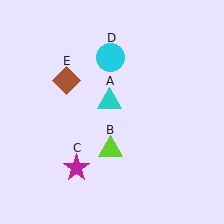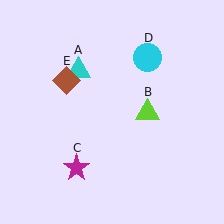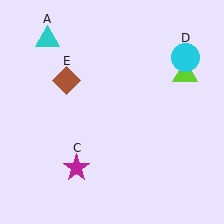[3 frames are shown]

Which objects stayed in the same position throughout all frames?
Magenta star (object C) and brown diamond (object E) remained stationary.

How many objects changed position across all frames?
3 objects changed position: cyan triangle (object A), lime triangle (object B), cyan circle (object D).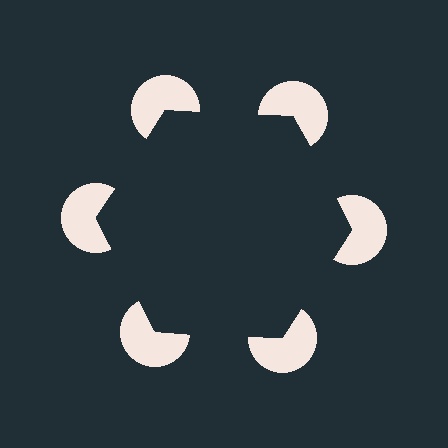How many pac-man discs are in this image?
There are 6 — one at each vertex of the illusory hexagon.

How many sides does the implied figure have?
6 sides.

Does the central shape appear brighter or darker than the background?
It typically appears slightly darker than the background, even though no actual brightness change is drawn.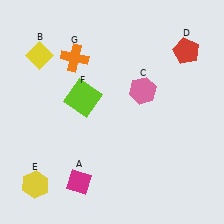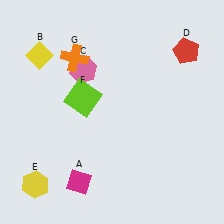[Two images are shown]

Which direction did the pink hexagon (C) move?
The pink hexagon (C) moved left.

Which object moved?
The pink hexagon (C) moved left.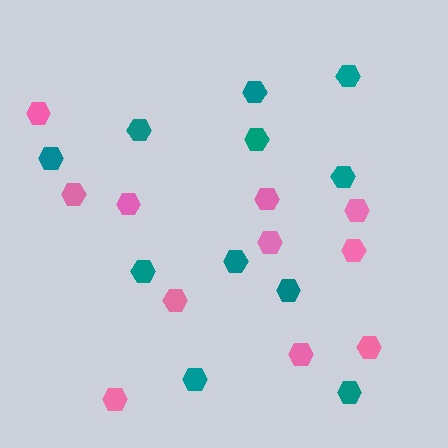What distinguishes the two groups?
There are 2 groups: one group of pink hexagons (11) and one group of teal hexagons (11).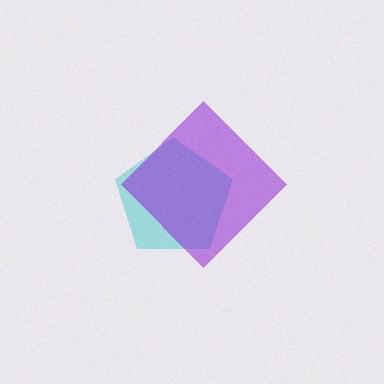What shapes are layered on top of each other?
The layered shapes are: a cyan pentagon, a purple diamond.